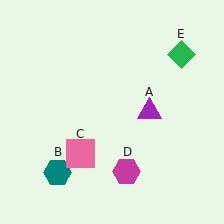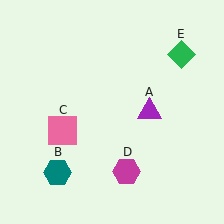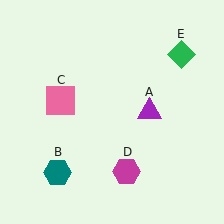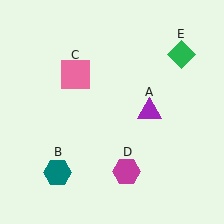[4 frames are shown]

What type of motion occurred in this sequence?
The pink square (object C) rotated clockwise around the center of the scene.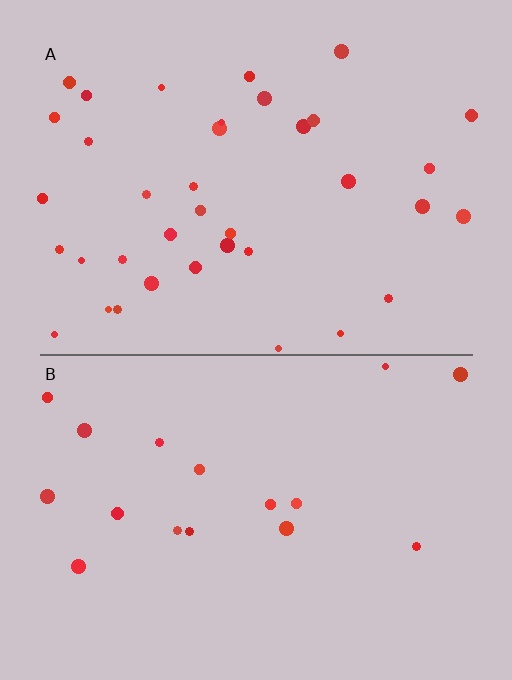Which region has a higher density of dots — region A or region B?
A (the top).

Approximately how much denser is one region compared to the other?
Approximately 2.2× — region A over region B.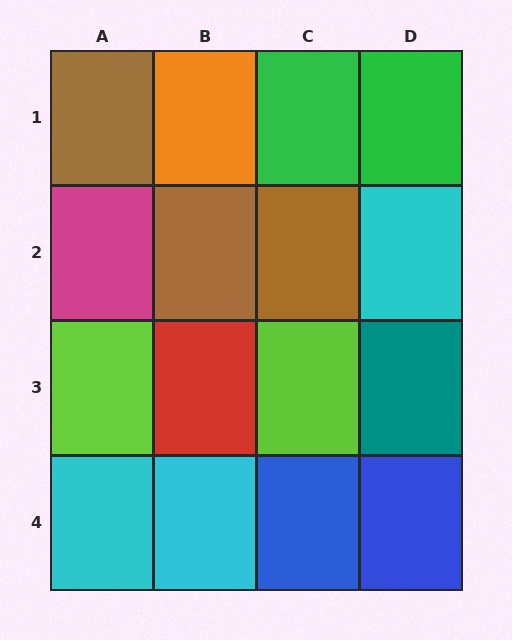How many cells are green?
2 cells are green.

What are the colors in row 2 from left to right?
Magenta, brown, brown, cyan.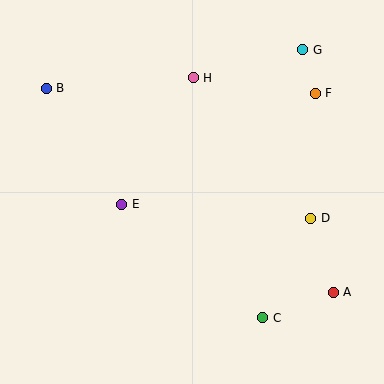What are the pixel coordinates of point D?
Point D is at (311, 218).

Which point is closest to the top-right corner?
Point G is closest to the top-right corner.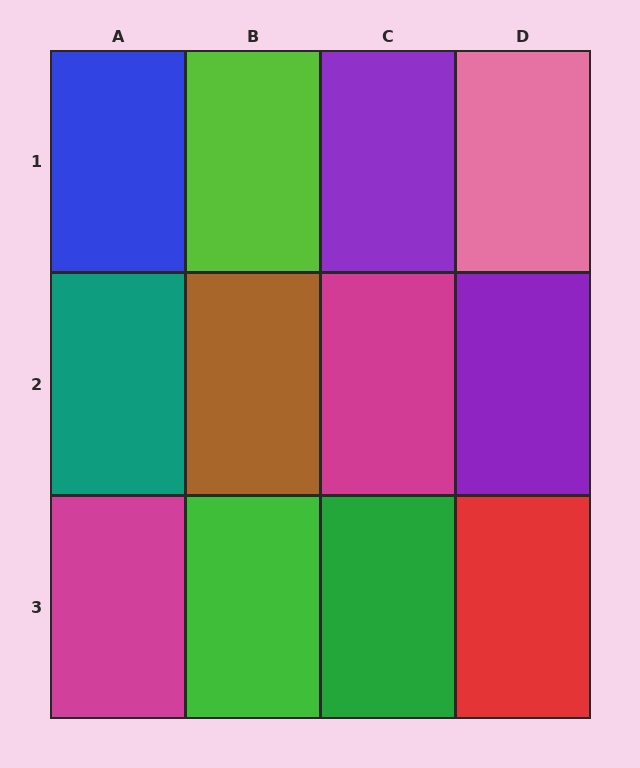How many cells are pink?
1 cell is pink.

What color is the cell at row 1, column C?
Purple.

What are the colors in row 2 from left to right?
Teal, brown, magenta, purple.